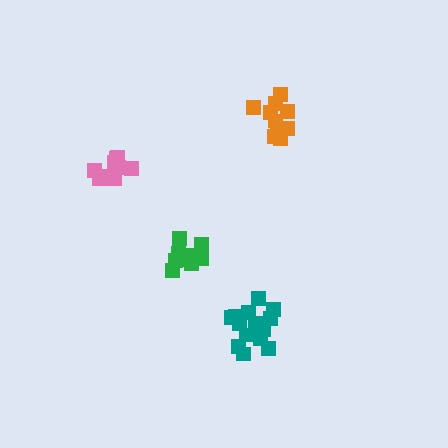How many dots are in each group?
Group 1: 10 dots, Group 2: 9 dots, Group 3: 9 dots, Group 4: 14 dots (42 total).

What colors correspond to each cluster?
The clusters are colored: orange, pink, green, teal.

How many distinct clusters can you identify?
There are 4 distinct clusters.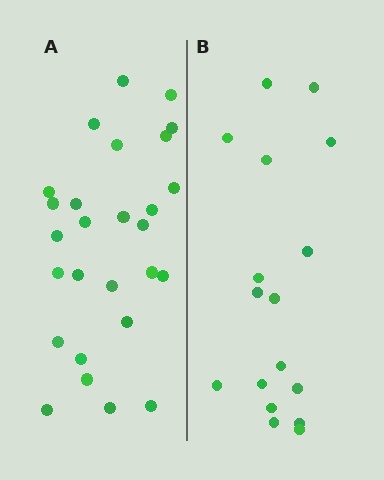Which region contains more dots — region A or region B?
Region A (the left region) has more dots.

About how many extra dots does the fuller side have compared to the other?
Region A has roughly 10 or so more dots than region B.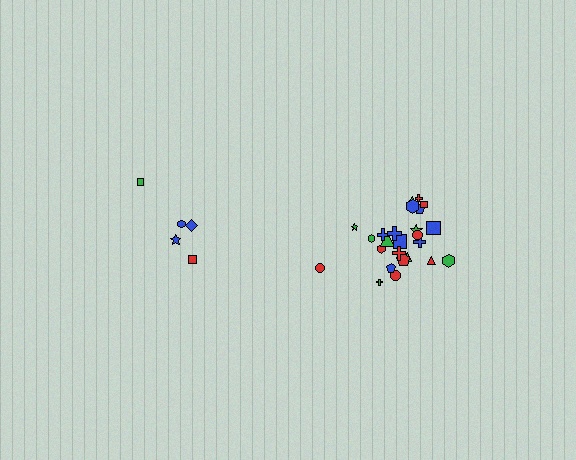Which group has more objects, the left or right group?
The right group.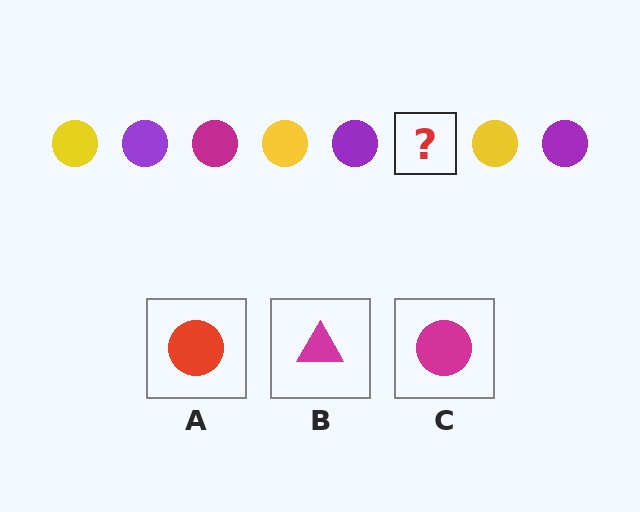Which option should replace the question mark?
Option C.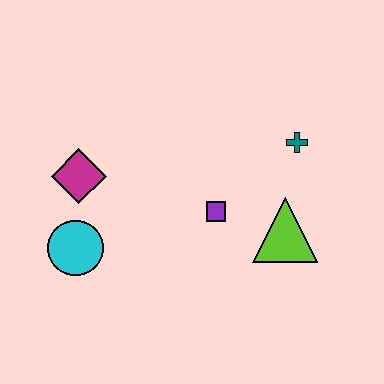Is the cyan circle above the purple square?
No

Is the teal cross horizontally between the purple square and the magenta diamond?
No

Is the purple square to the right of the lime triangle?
No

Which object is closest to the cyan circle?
The magenta diamond is closest to the cyan circle.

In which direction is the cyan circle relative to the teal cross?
The cyan circle is to the left of the teal cross.